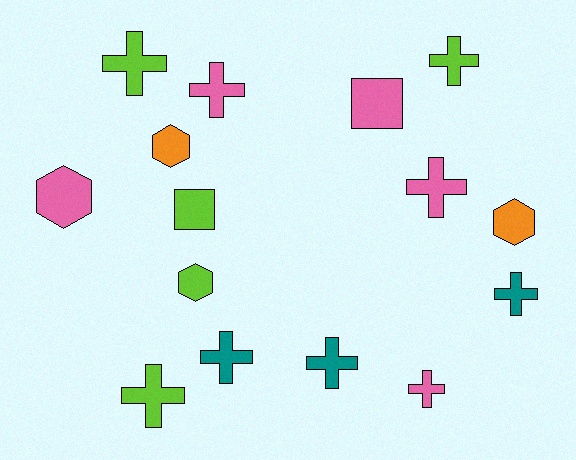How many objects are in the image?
There are 15 objects.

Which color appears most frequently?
Pink, with 5 objects.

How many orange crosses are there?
There are no orange crosses.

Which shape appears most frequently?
Cross, with 9 objects.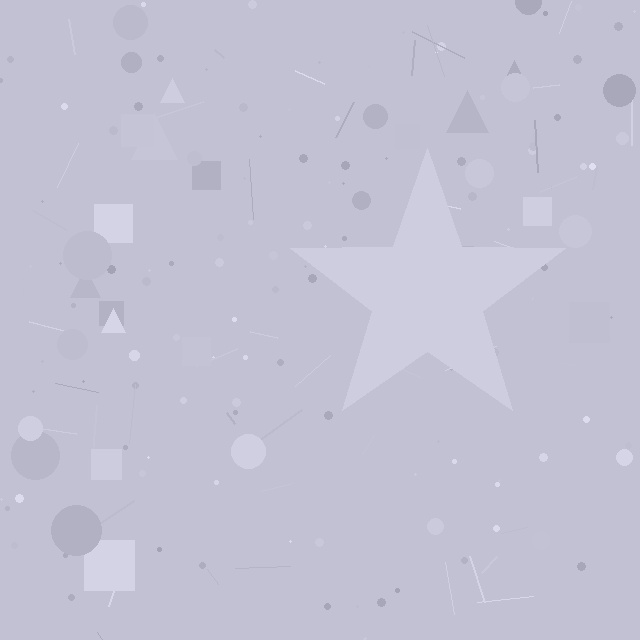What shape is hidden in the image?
A star is hidden in the image.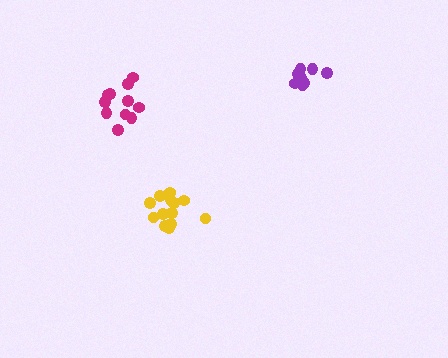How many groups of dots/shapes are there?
There are 3 groups.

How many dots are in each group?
Group 1: 11 dots, Group 2: 13 dots, Group 3: 8 dots (32 total).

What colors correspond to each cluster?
The clusters are colored: magenta, yellow, purple.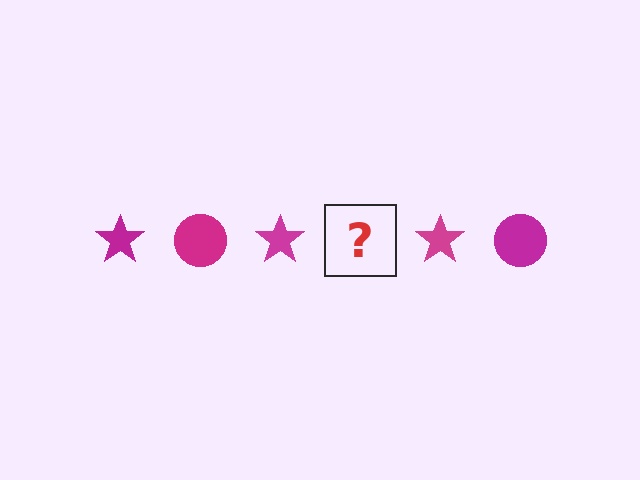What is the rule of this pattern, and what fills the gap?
The rule is that the pattern cycles through star, circle shapes in magenta. The gap should be filled with a magenta circle.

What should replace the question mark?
The question mark should be replaced with a magenta circle.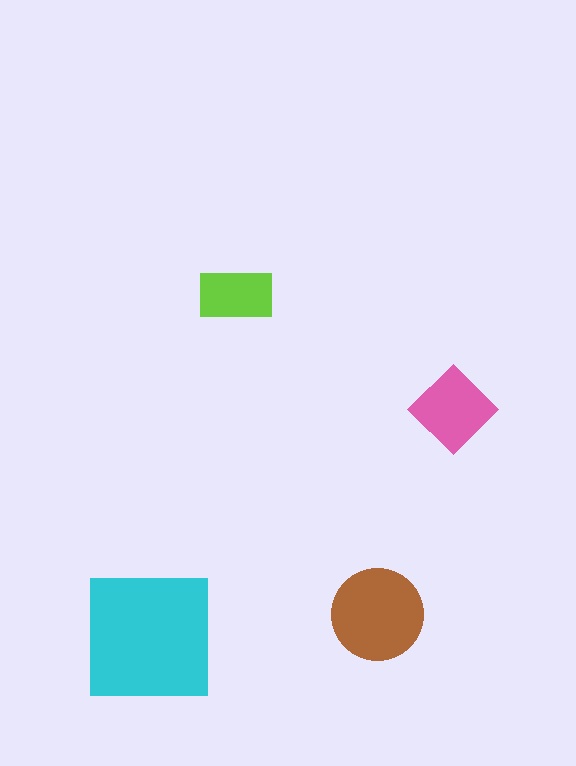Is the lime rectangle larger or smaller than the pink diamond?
Smaller.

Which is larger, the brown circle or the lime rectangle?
The brown circle.